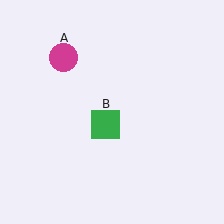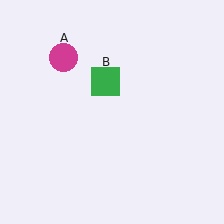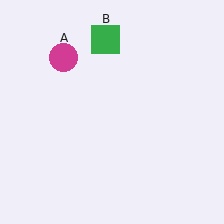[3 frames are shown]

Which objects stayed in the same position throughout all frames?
Magenta circle (object A) remained stationary.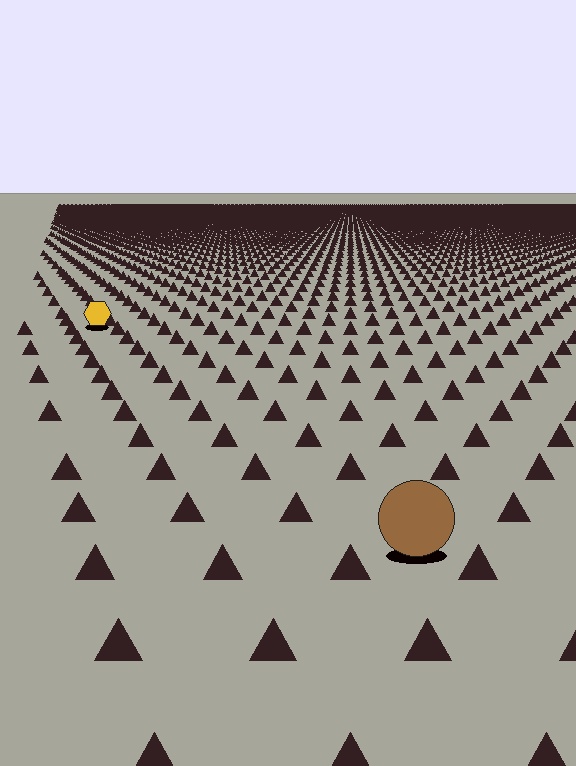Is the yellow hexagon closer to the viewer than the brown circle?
No. The brown circle is closer — you can tell from the texture gradient: the ground texture is coarser near it.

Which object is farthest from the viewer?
The yellow hexagon is farthest from the viewer. It appears smaller and the ground texture around it is denser.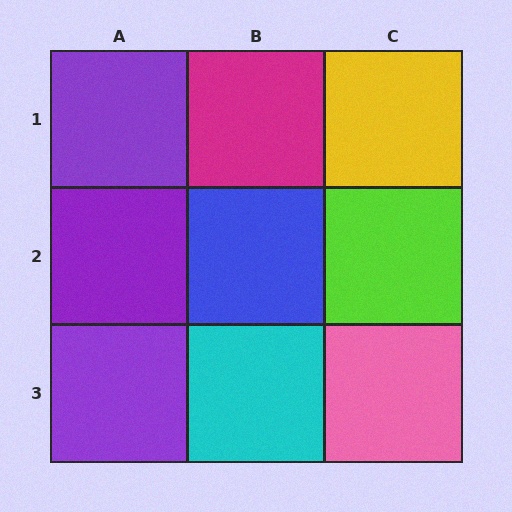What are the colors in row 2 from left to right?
Purple, blue, lime.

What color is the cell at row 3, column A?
Purple.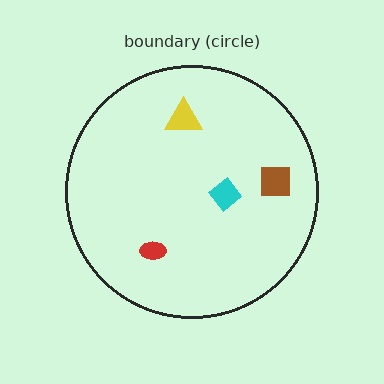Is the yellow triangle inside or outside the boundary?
Inside.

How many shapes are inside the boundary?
4 inside, 0 outside.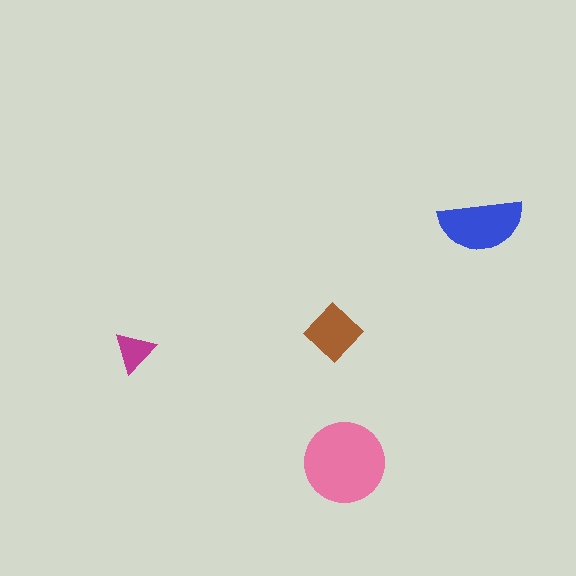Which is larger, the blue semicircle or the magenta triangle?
The blue semicircle.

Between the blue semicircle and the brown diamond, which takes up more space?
The blue semicircle.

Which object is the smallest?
The magenta triangle.